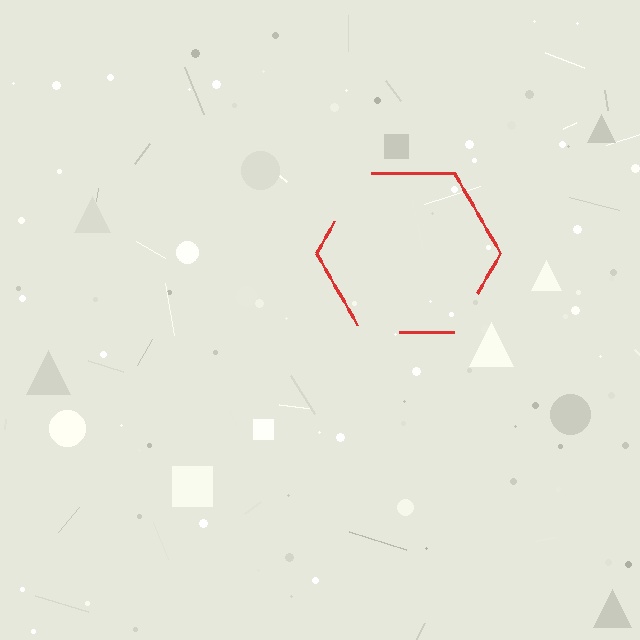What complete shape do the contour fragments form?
The contour fragments form a hexagon.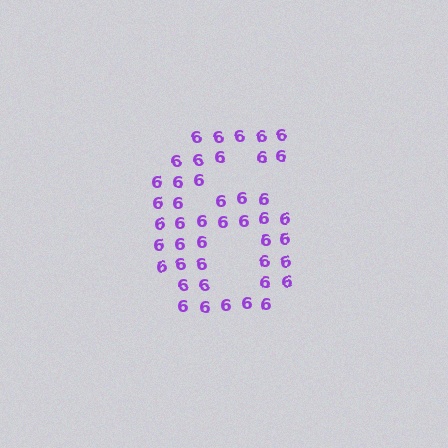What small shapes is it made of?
It is made of small digit 6's.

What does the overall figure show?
The overall figure shows the digit 6.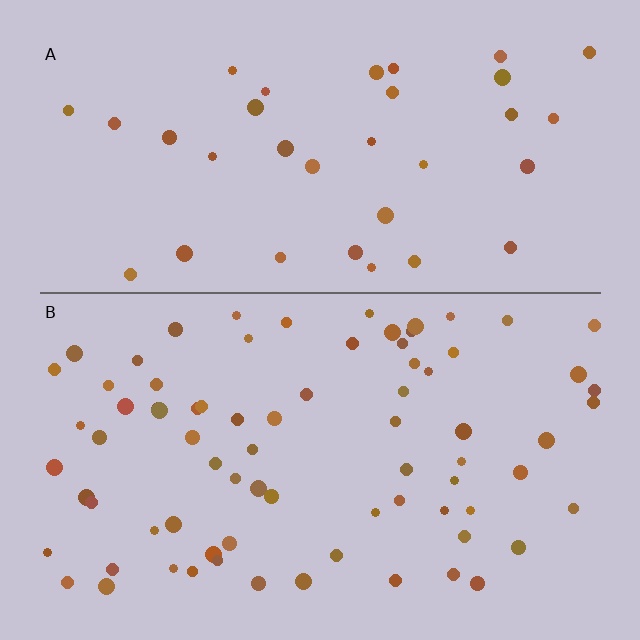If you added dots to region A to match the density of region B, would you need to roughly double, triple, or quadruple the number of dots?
Approximately double.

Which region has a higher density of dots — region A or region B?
B (the bottom).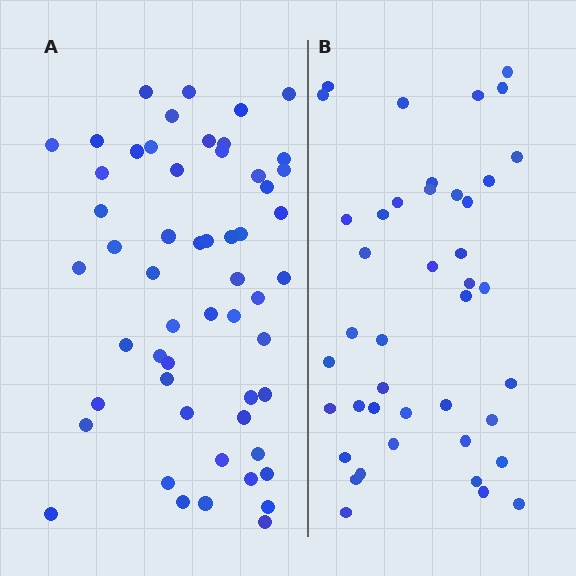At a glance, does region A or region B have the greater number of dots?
Region A (the left region) has more dots.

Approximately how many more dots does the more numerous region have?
Region A has approximately 15 more dots than region B.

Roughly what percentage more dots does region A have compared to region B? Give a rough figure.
About 30% more.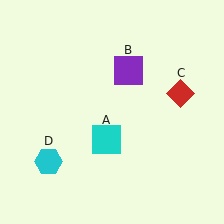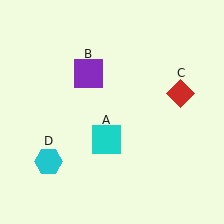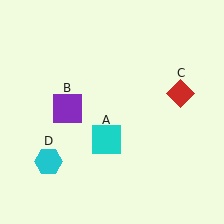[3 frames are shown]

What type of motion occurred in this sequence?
The purple square (object B) rotated counterclockwise around the center of the scene.